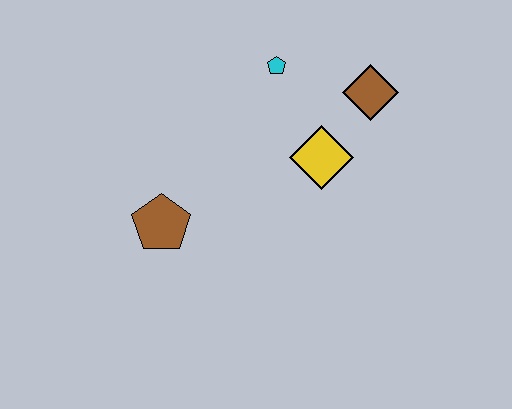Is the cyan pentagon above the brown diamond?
Yes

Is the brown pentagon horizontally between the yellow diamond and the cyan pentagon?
No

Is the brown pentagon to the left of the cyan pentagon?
Yes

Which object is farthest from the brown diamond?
The brown pentagon is farthest from the brown diamond.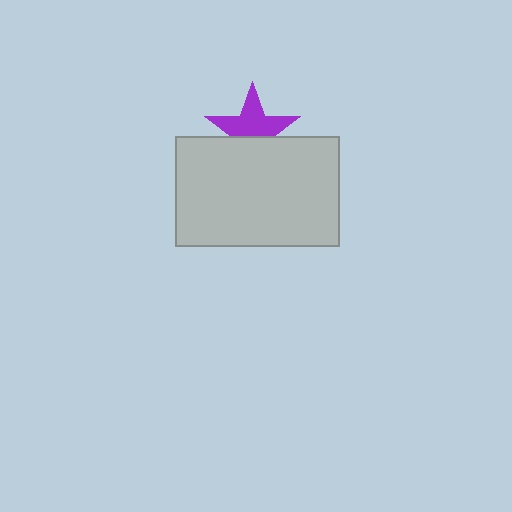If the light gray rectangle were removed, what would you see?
You would see the complete purple star.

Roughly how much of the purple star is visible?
About half of it is visible (roughly 60%).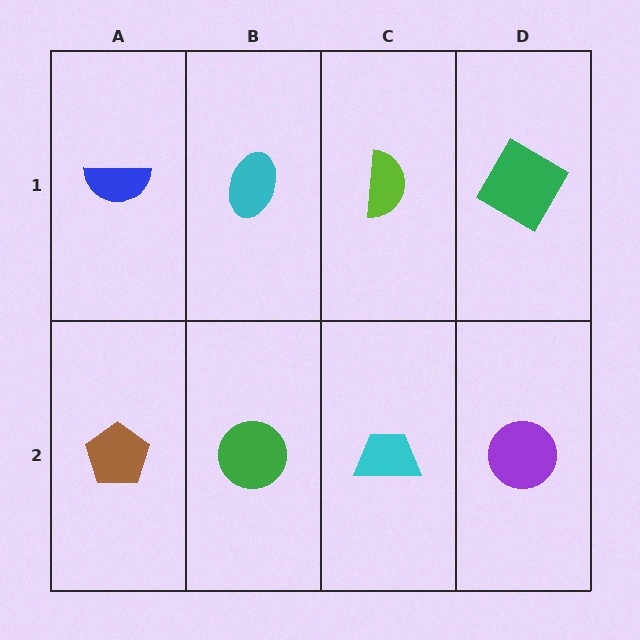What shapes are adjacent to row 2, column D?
A green diamond (row 1, column D), a cyan trapezoid (row 2, column C).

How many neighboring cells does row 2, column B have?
3.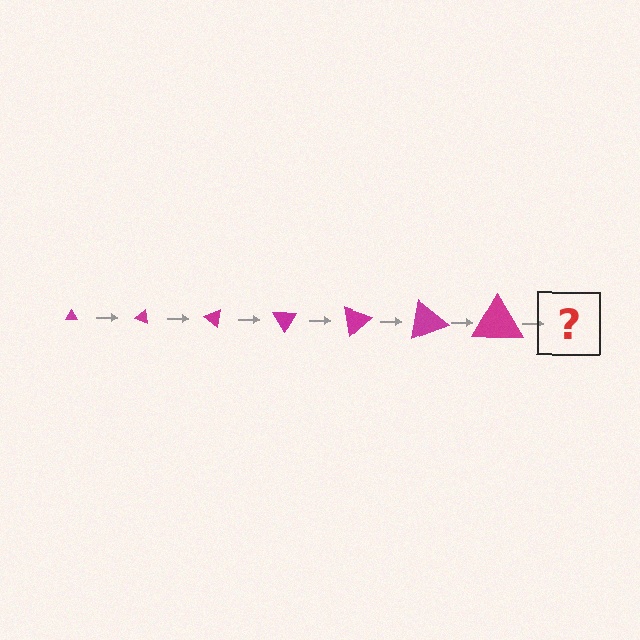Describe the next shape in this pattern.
It should be a triangle, larger than the previous one and rotated 140 degrees from the start.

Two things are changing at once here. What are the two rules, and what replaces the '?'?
The two rules are that the triangle grows larger each step and it rotates 20 degrees each step. The '?' should be a triangle, larger than the previous one and rotated 140 degrees from the start.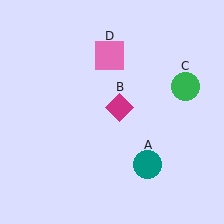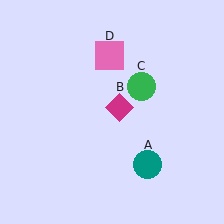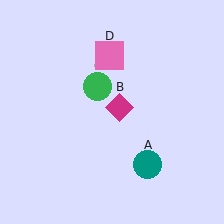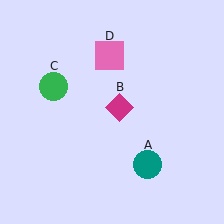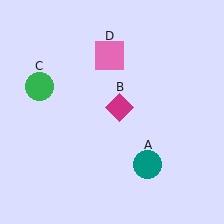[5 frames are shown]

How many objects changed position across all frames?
1 object changed position: green circle (object C).